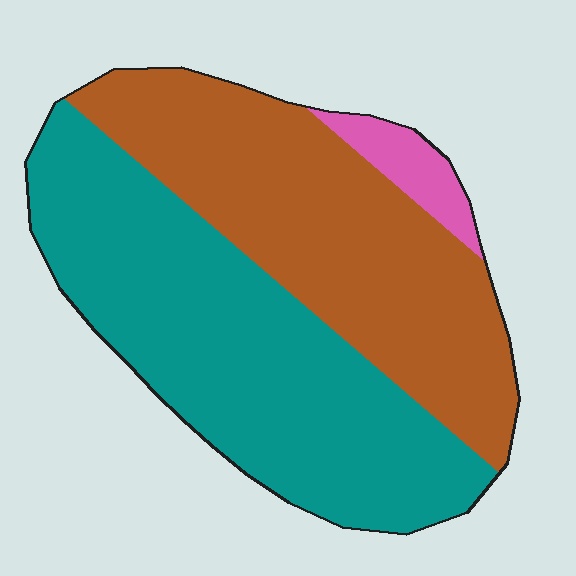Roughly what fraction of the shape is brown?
Brown covers about 45% of the shape.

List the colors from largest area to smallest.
From largest to smallest: teal, brown, pink.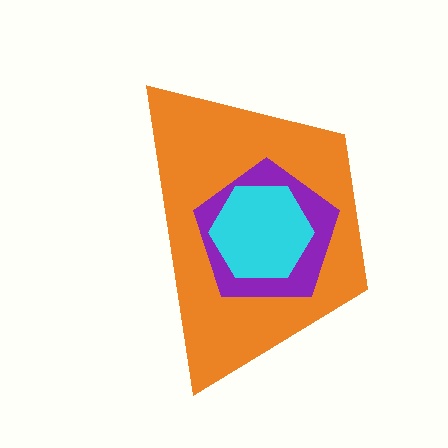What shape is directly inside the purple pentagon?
The cyan hexagon.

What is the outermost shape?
The orange trapezoid.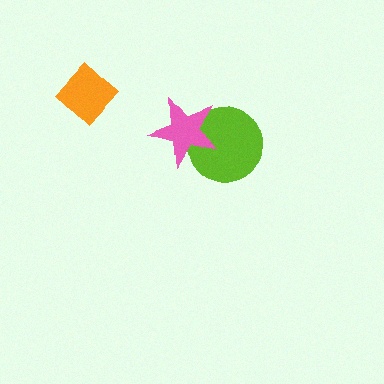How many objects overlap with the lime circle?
1 object overlaps with the lime circle.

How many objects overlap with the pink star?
1 object overlaps with the pink star.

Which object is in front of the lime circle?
The pink star is in front of the lime circle.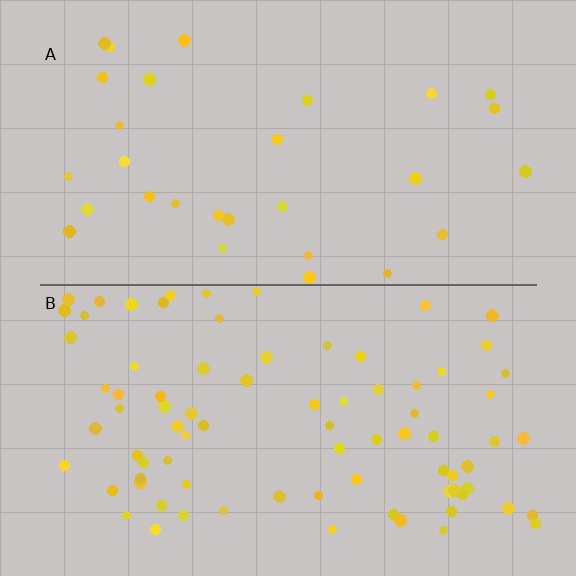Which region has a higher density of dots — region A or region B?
B (the bottom).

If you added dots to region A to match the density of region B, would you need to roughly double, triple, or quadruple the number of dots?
Approximately triple.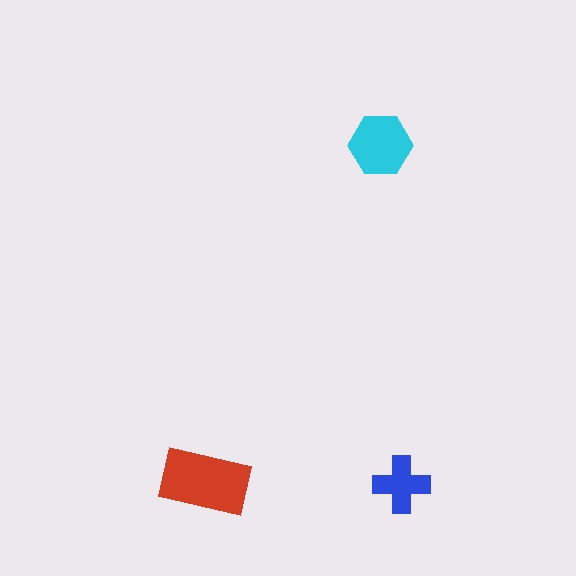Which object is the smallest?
The blue cross.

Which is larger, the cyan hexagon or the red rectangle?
The red rectangle.